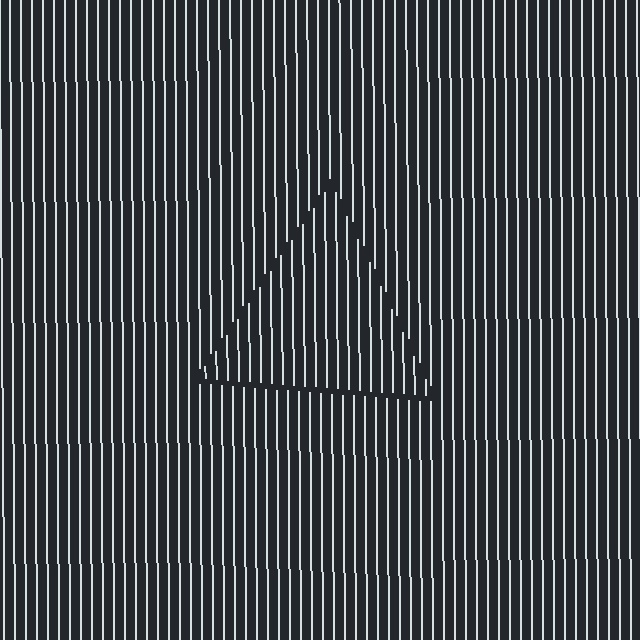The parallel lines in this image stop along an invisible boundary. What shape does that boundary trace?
An illusory triangle. The interior of the shape contains the same grating, shifted by half a period — the contour is defined by the phase discontinuity where line-ends from the inner and outer gratings abut.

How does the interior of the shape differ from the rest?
The interior of the shape contains the same grating, shifted by half a period — the contour is defined by the phase discontinuity where line-ends from the inner and outer gratings abut.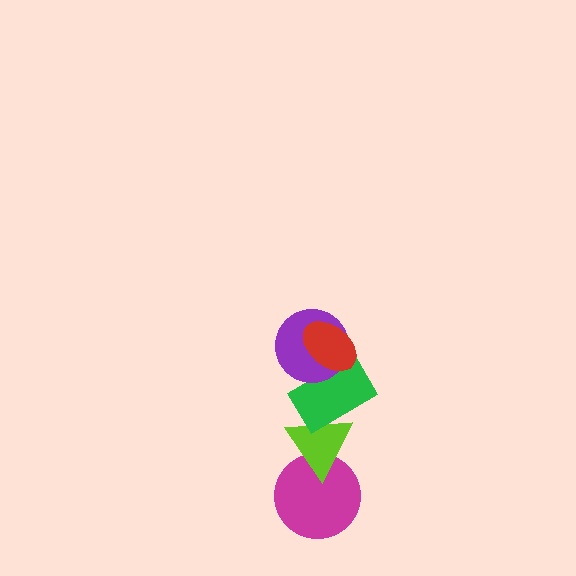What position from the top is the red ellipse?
The red ellipse is 1st from the top.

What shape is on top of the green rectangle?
The purple circle is on top of the green rectangle.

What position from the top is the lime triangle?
The lime triangle is 4th from the top.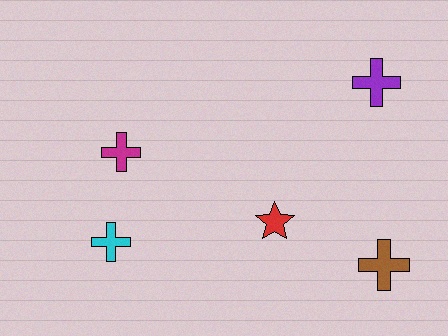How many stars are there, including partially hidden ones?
There is 1 star.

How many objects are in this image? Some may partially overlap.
There are 5 objects.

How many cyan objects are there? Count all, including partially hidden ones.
There is 1 cyan object.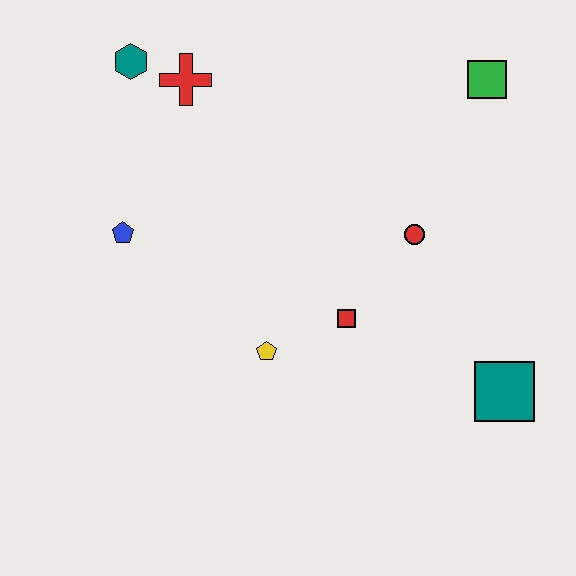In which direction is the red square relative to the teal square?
The red square is to the left of the teal square.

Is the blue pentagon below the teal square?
No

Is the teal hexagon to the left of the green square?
Yes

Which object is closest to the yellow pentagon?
The red square is closest to the yellow pentagon.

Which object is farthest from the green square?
The blue pentagon is farthest from the green square.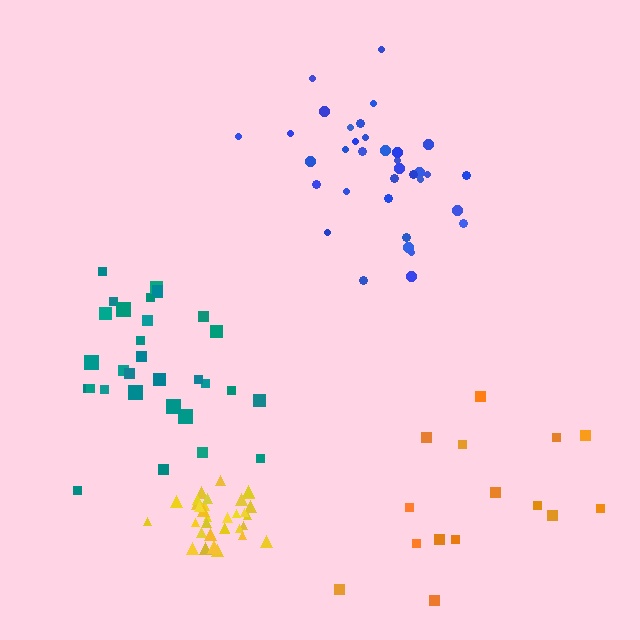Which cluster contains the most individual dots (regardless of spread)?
Yellow (35).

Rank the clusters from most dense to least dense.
yellow, blue, teal, orange.